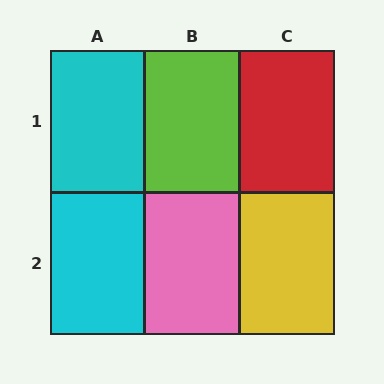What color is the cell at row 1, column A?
Cyan.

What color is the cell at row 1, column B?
Lime.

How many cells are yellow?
1 cell is yellow.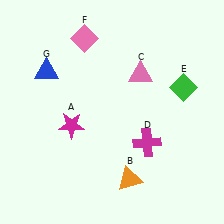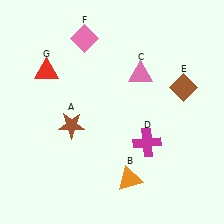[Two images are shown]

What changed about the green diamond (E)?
In Image 1, E is green. In Image 2, it changed to brown.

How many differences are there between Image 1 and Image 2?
There are 3 differences between the two images.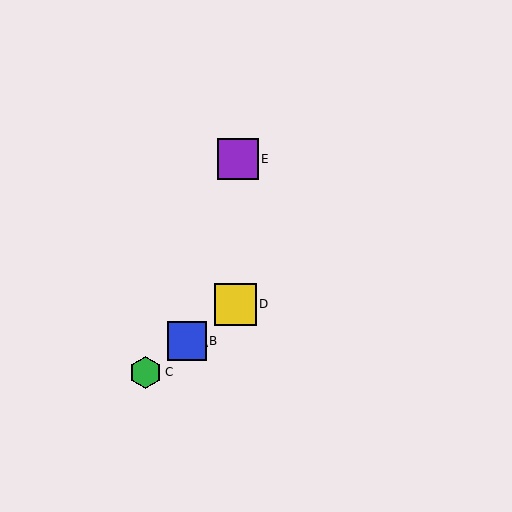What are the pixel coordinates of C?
Object C is at (146, 372).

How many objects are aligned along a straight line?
4 objects (A, B, C, D) are aligned along a straight line.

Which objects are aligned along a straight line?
Objects A, B, C, D are aligned along a straight line.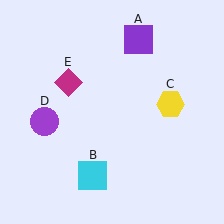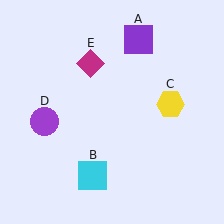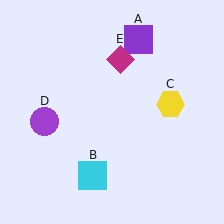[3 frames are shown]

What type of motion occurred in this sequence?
The magenta diamond (object E) rotated clockwise around the center of the scene.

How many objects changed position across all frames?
1 object changed position: magenta diamond (object E).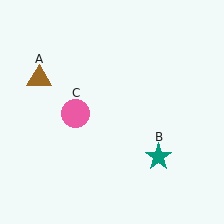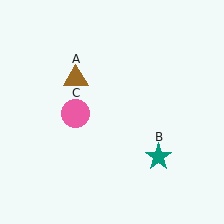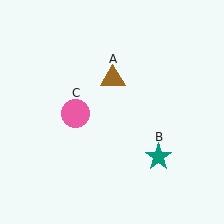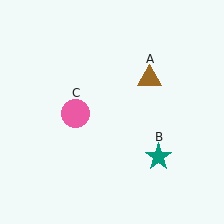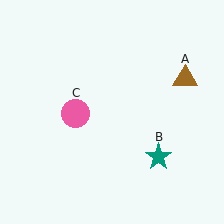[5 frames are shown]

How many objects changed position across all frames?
1 object changed position: brown triangle (object A).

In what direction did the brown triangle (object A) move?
The brown triangle (object A) moved right.